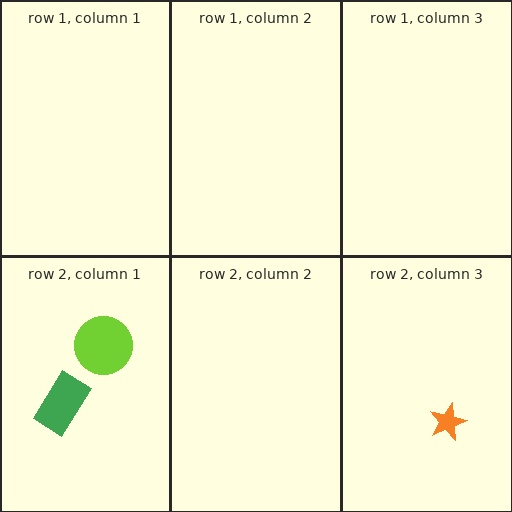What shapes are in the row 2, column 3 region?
The orange star.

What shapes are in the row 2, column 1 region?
The lime circle, the green rectangle.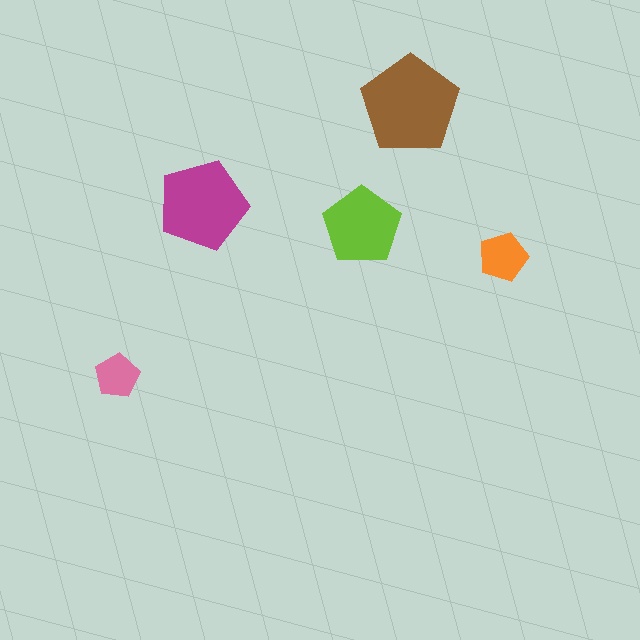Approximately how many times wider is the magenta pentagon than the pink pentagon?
About 2 times wider.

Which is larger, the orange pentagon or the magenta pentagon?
The magenta one.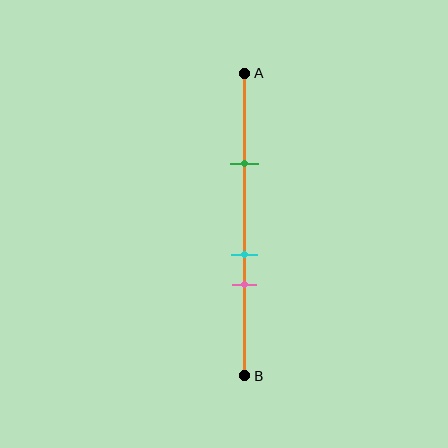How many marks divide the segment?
There are 3 marks dividing the segment.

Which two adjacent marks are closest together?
The cyan and pink marks are the closest adjacent pair.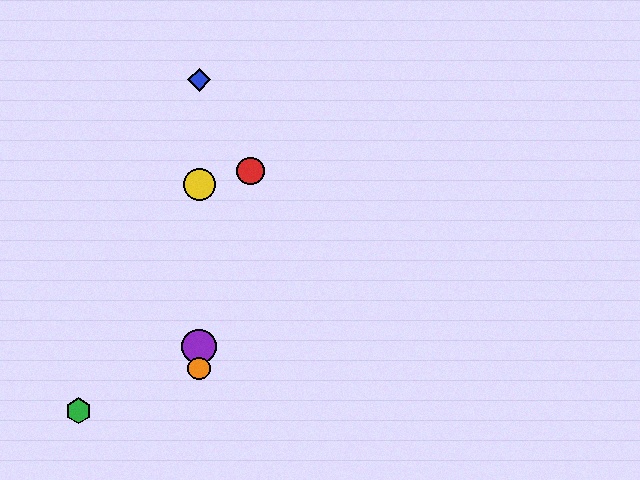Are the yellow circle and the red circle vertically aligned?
No, the yellow circle is at x≈199 and the red circle is at x≈250.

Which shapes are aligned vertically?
The blue diamond, the yellow circle, the purple circle, the orange circle are aligned vertically.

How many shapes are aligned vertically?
4 shapes (the blue diamond, the yellow circle, the purple circle, the orange circle) are aligned vertically.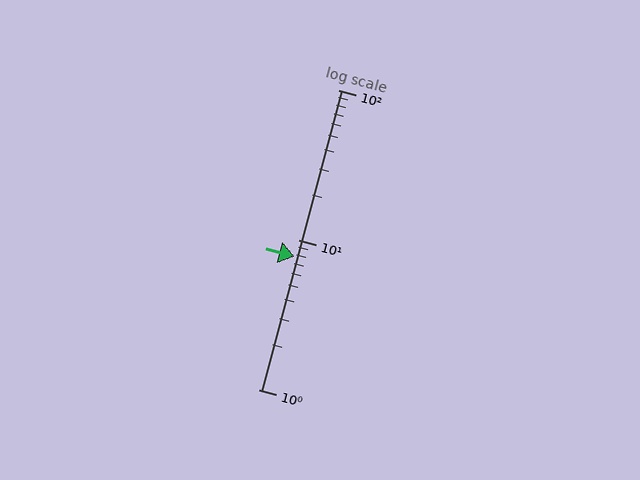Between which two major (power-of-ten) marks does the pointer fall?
The pointer is between 1 and 10.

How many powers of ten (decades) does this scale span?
The scale spans 2 decades, from 1 to 100.